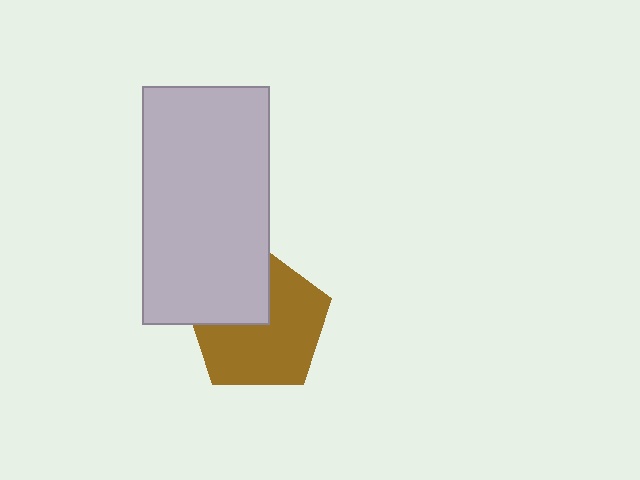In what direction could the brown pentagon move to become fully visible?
The brown pentagon could move toward the lower-right. That would shift it out from behind the light gray rectangle entirely.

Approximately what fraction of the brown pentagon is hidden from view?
Roughly 33% of the brown pentagon is hidden behind the light gray rectangle.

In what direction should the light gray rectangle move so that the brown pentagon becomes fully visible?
The light gray rectangle should move toward the upper-left. That is the shortest direction to clear the overlap and leave the brown pentagon fully visible.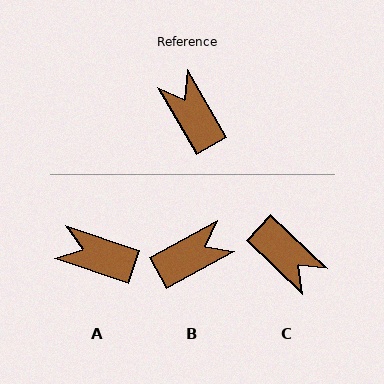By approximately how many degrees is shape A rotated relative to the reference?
Approximately 41 degrees counter-clockwise.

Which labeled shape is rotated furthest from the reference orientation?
C, about 164 degrees away.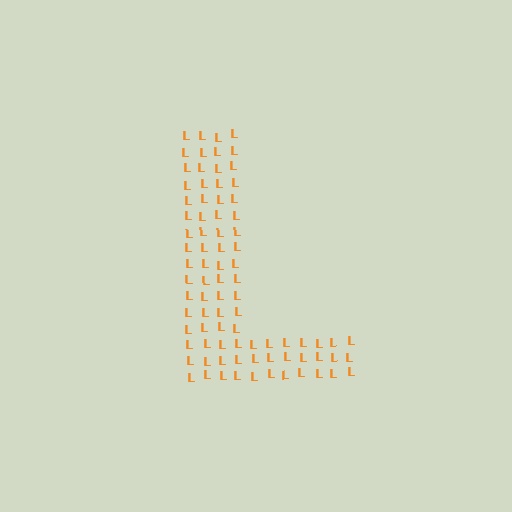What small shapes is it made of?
It is made of small letter L's.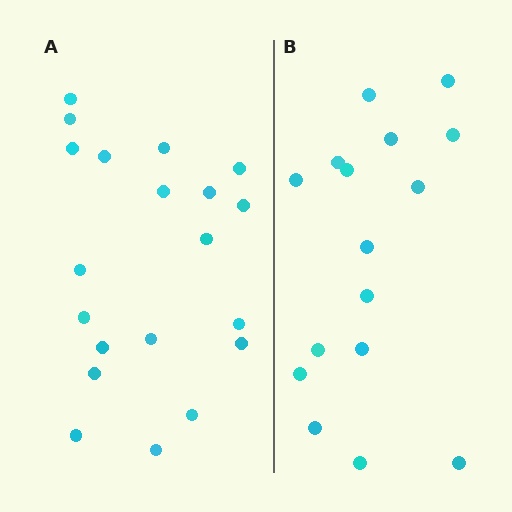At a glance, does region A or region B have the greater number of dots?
Region A (the left region) has more dots.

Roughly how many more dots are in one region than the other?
Region A has about 4 more dots than region B.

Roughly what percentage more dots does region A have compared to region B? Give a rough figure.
About 25% more.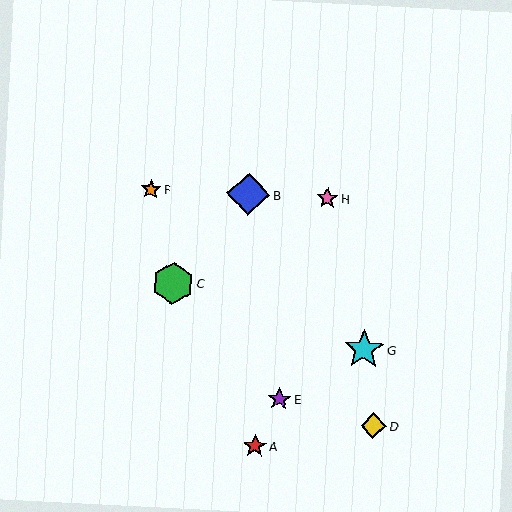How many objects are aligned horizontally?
3 objects (B, F, H) are aligned horizontally.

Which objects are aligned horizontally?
Objects B, F, H are aligned horizontally.